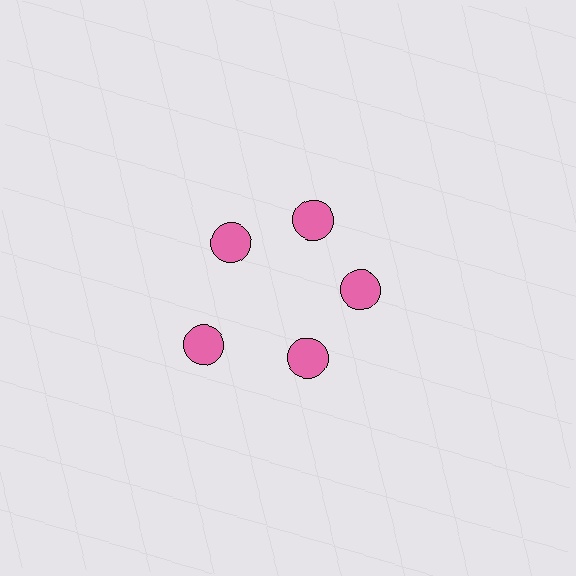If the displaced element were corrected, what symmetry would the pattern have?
It would have 5-fold rotational symmetry — the pattern would map onto itself every 72 degrees.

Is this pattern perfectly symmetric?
No. The 5 pink circles are arranged in a ring, but one element near the 8 o'clock position is pushed outward from the center, breaking the 5-fold rotational symmetry.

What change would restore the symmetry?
The symmetry would be restored by moving it inward, back onto the ring so that all 5 circles sit at equal angles and equal distance from the center.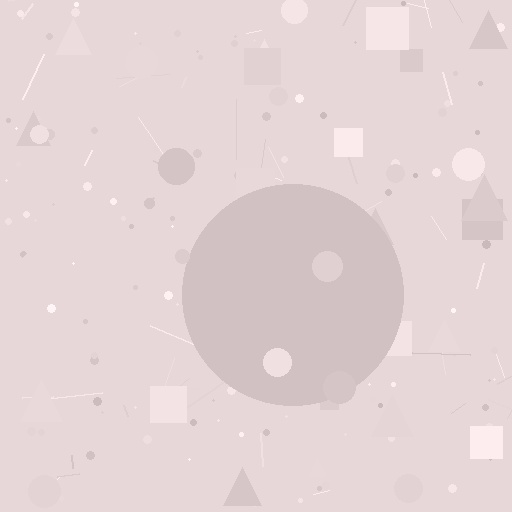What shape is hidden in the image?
A circle is hidden in the image.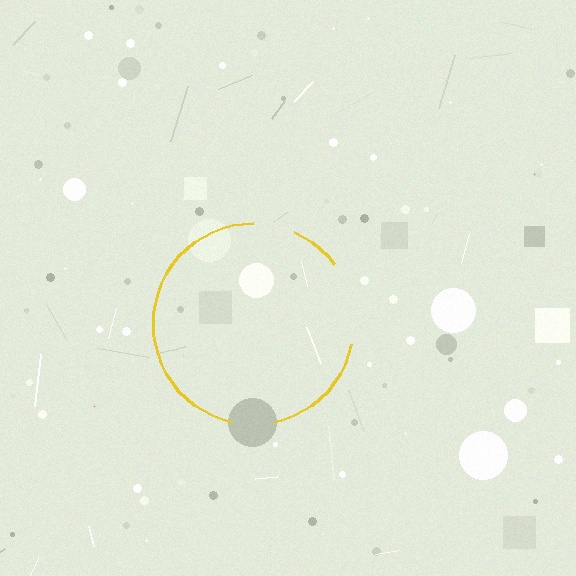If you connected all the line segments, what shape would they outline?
They would outline a circle.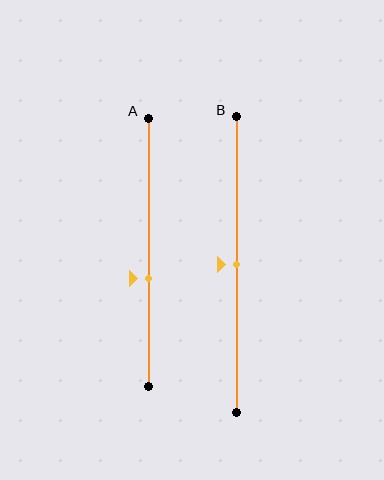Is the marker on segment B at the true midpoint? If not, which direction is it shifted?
Yes, the marker on segment B is at the true midpoint.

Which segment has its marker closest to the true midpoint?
Segment B has its marker closest to the true midpoint.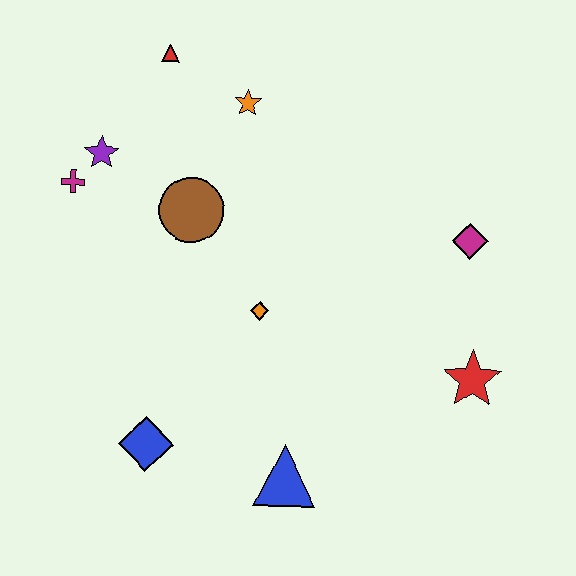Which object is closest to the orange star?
The red triangle is closest to the orange star.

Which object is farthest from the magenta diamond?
The magenta cross is farthest from the magenta diamond.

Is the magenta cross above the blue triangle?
Yes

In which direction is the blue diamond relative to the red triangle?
The blue diamond is below the red triangle.